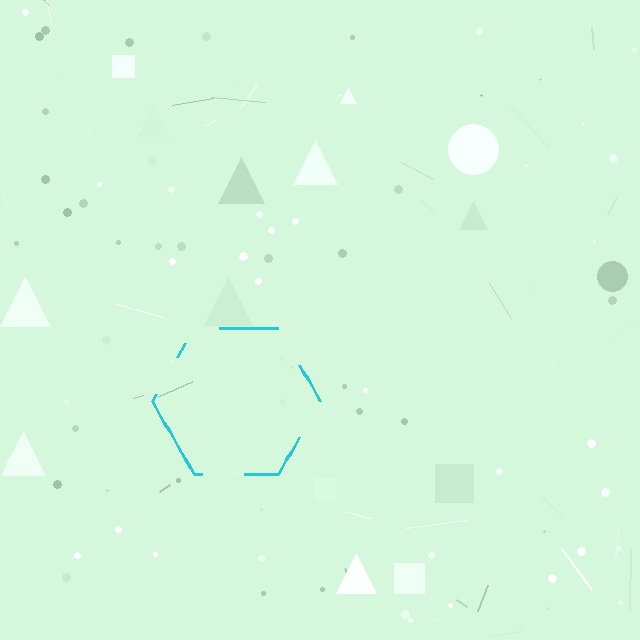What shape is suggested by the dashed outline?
The dashed outline suggests a hexagon.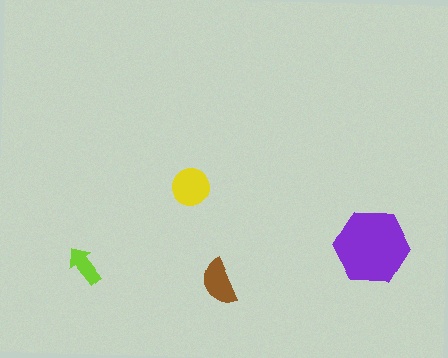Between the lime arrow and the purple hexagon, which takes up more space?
The purple hexagon.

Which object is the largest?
The purple hexagon.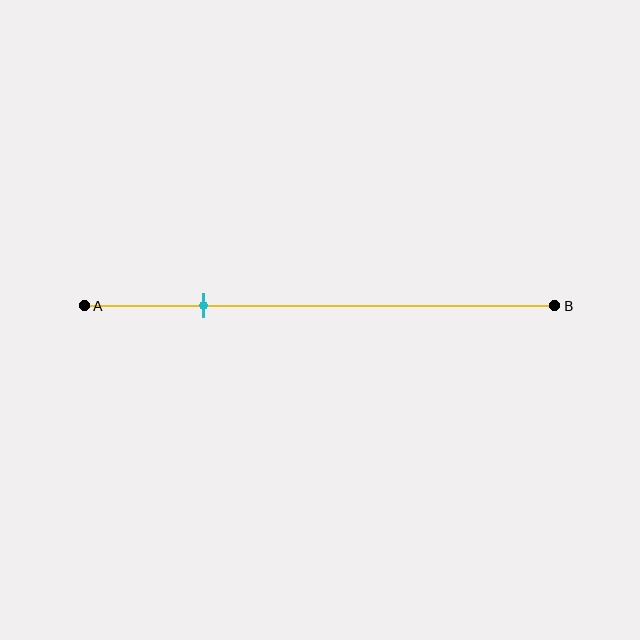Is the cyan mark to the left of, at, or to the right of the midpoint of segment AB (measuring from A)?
The cyan mark is to the left of the midpoint of segment AB.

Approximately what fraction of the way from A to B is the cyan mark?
The cyan mark is approximately 25% of the way from A to B.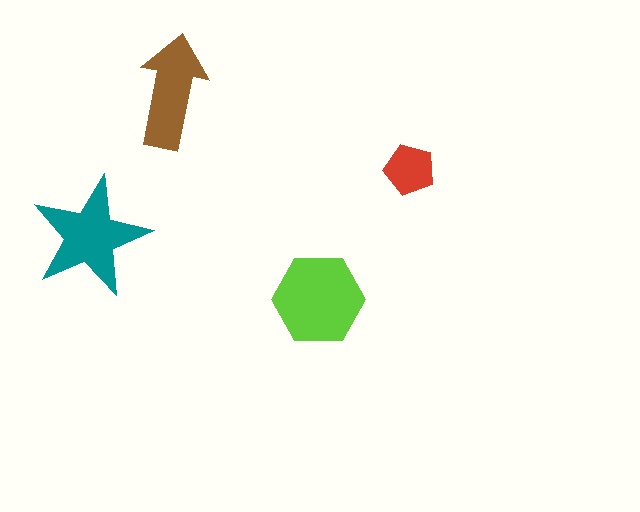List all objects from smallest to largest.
The red pentagon, the brown arrow, the teal star, the lime hexagon.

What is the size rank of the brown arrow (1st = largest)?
3rd.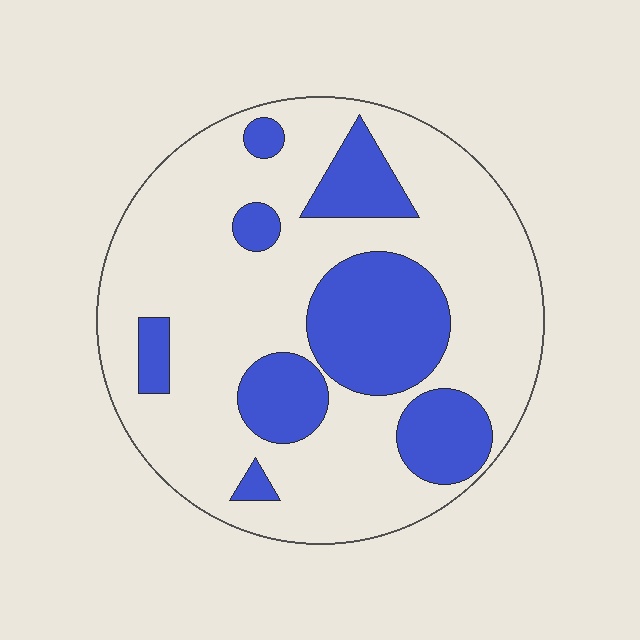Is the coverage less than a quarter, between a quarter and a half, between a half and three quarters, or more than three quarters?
Between a quarter and a half.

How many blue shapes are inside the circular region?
8.